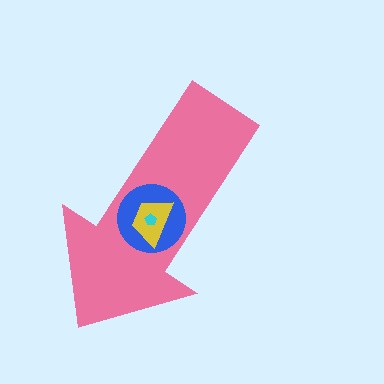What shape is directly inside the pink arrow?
The blue circle.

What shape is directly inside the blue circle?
The yellow trapezoid.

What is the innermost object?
The cyan pentagon.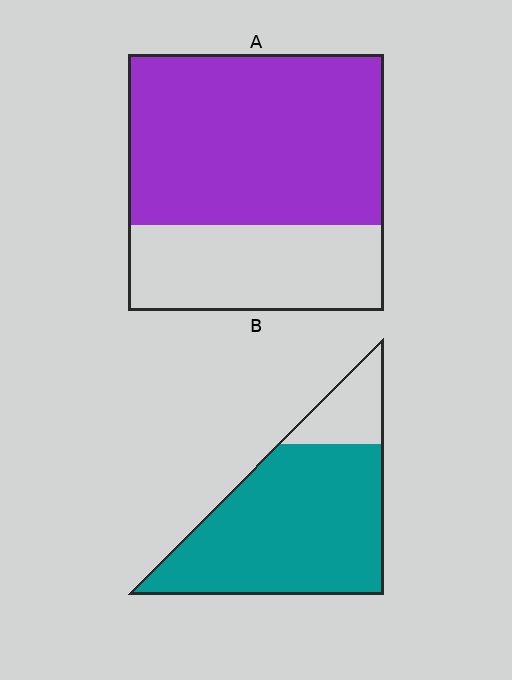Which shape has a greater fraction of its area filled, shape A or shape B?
Shape B.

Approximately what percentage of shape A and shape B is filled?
A is approximately 65% and B is approximately 85%.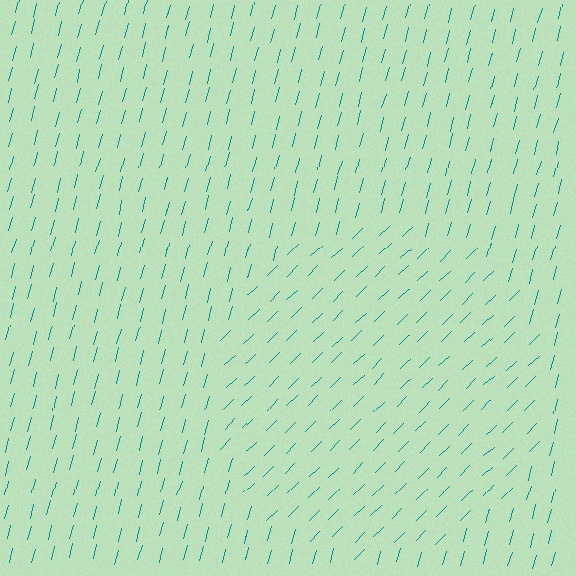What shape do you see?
I see a circle.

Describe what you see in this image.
The image is filled with small teal line segments. A circle region in the image has lines oriented differently from the surrounding lines, creating a visible texture boundary.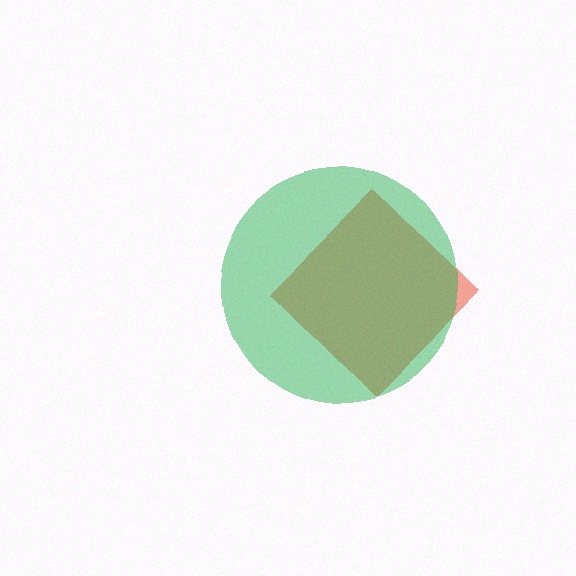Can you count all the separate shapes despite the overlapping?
Yes, there are 2 separate shapes.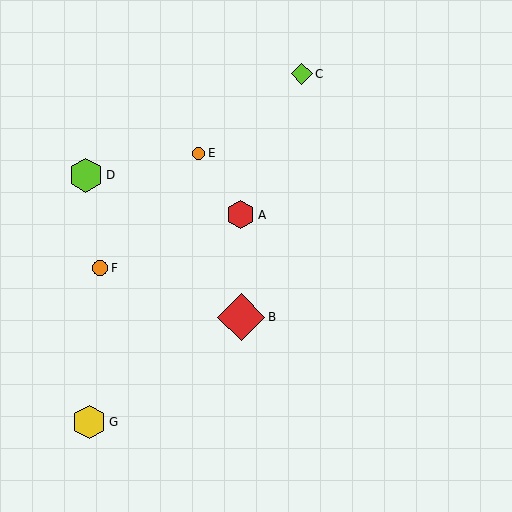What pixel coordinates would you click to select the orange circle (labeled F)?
Click at (100, 268) to select the orange circle F.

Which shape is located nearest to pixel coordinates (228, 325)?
The red diamond (labeled B) at (241, 317) is nearest to that location.